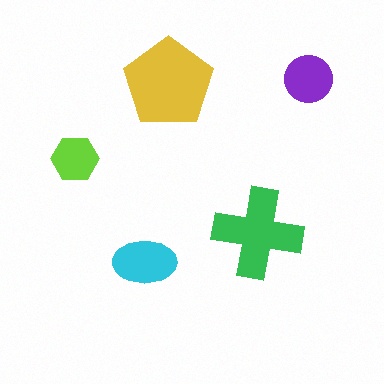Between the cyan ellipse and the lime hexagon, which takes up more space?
The cyan ellipse.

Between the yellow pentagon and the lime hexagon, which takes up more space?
The yellow pentagon.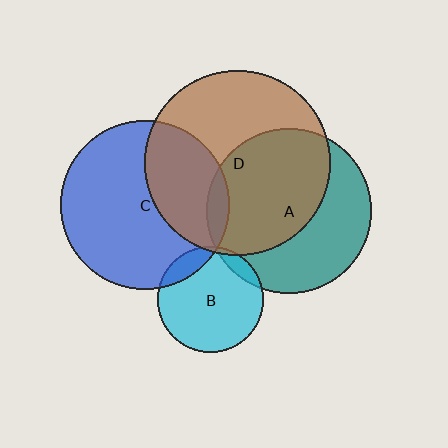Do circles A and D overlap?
Yes.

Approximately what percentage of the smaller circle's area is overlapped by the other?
Approximately 55%.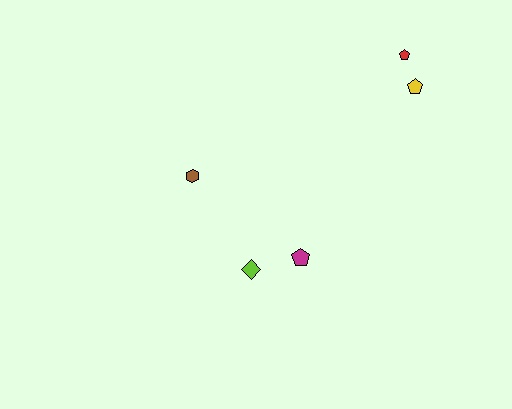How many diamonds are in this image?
There is 1 diamond.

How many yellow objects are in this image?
There is 1 yellow object.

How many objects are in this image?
There are 5 objects.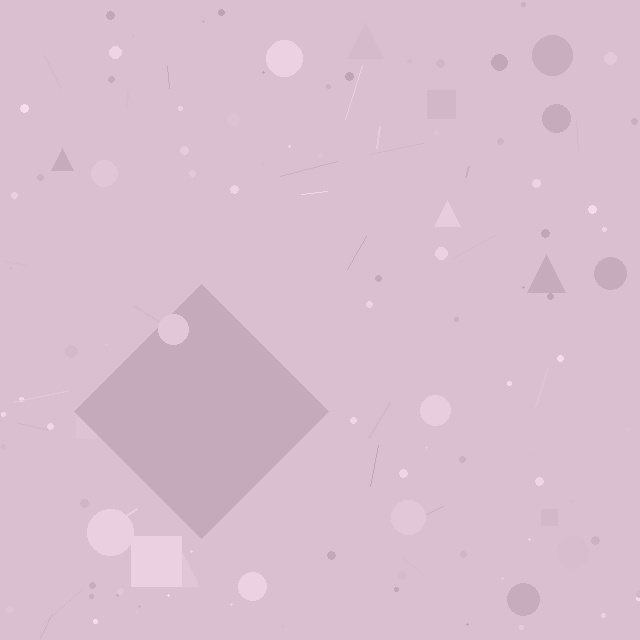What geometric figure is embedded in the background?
A diamond is embedded in the background.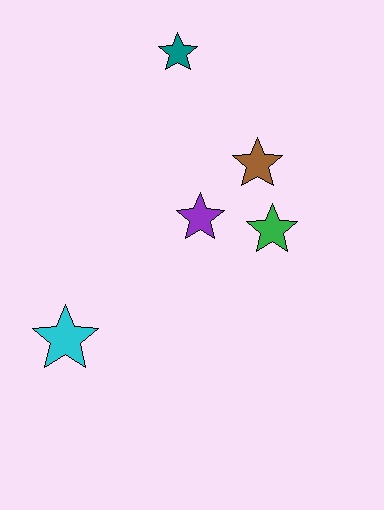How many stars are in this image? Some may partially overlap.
There are 5 stars.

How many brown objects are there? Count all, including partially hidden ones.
There is 1 brown object.